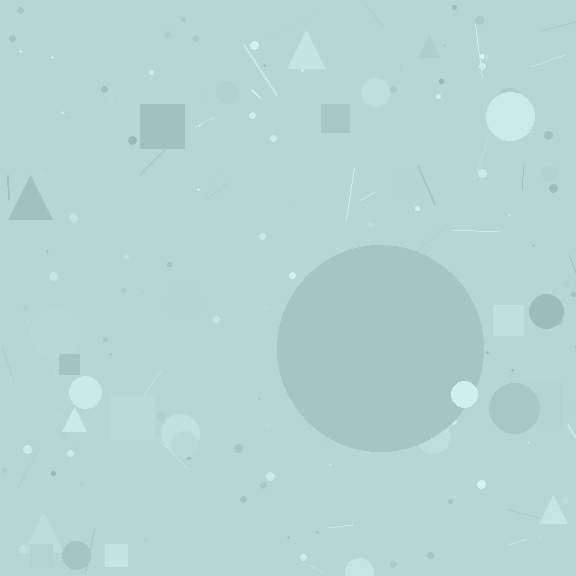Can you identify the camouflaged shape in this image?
The camouflaged shape is a circle.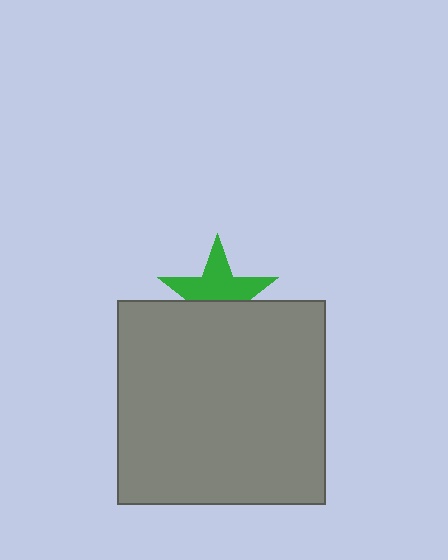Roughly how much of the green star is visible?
About half of it is visible (roughly 57%).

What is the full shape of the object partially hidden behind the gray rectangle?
The partially hidden object is a green star.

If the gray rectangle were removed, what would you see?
You would see the complete green star.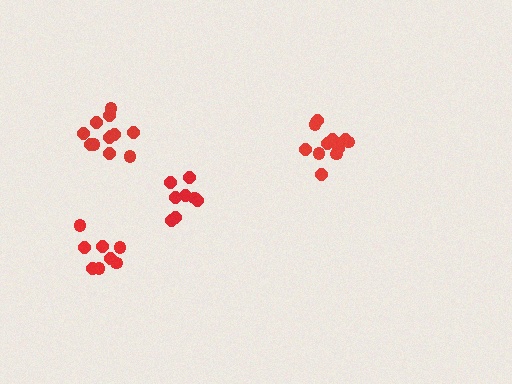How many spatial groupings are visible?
There are 4 spatial groupings.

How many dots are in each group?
Group 1: 8 dots, Group 2: 8 dots, Group 3: 13 dots, Group 4: 12 dots (41 total).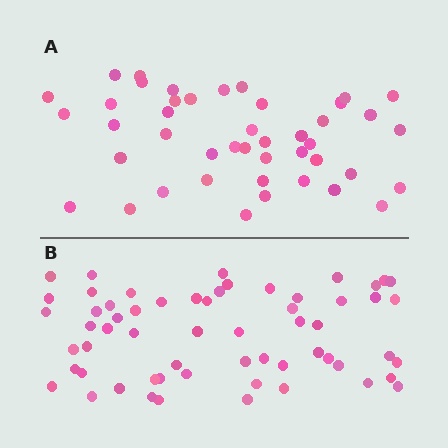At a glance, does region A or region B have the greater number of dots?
Region B (the bottom region) has more dots.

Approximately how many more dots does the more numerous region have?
Region B has approximately 15 more dots than region A.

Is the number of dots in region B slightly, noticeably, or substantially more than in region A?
Region B has noticeably more, but not dramatically so. The ratio is roughly 1.4 to 1.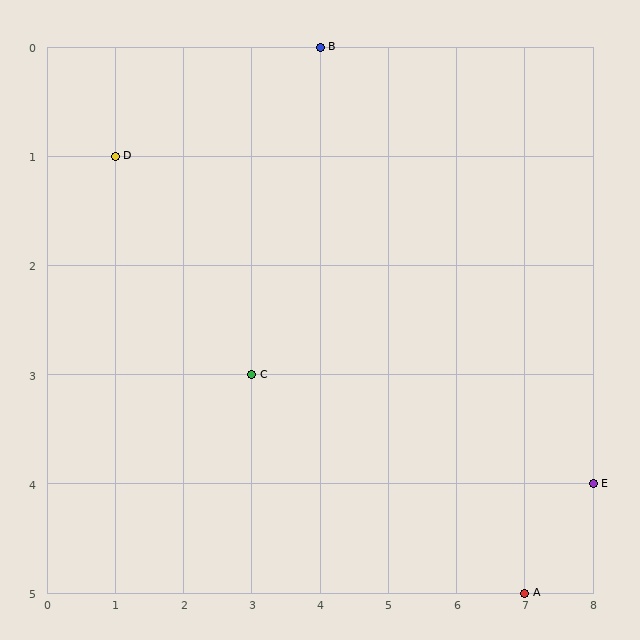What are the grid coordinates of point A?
Point A is at grid coordinates (7, 5).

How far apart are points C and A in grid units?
Points C and A are 4 columns and 2 rows apart (about 4.5 grid units diagonally).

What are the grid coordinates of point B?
Point B is at grid coordinates (4, 0).